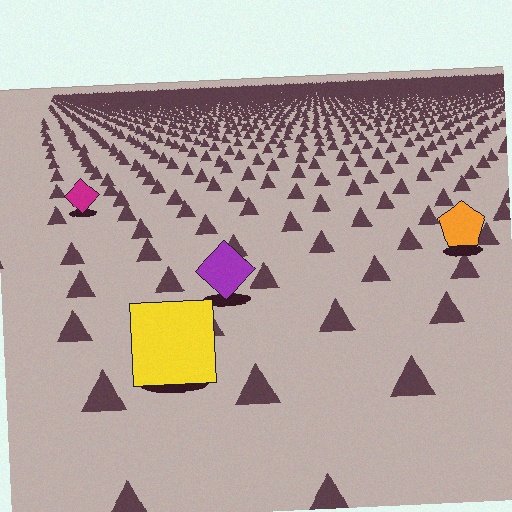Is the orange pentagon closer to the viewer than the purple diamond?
No. The purple diamond is closer — you can tell from the texture gradient: the ground texture is coarser near it.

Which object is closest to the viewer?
The yellow square is closest. The texture marks near it are larger and more spread out.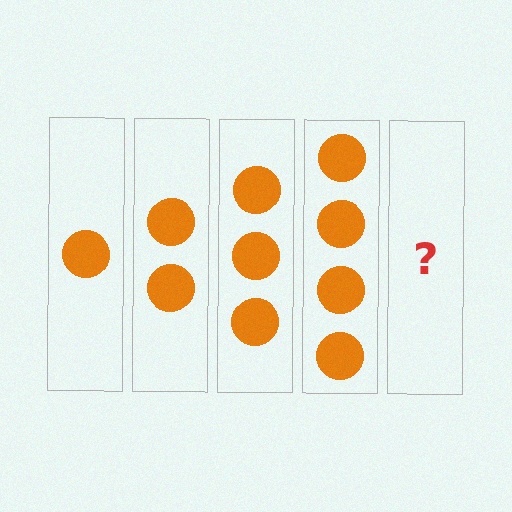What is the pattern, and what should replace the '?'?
The pattern is that each step adds one more circle. The '?' should be 5 circles.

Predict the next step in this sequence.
The next step is 5 circles.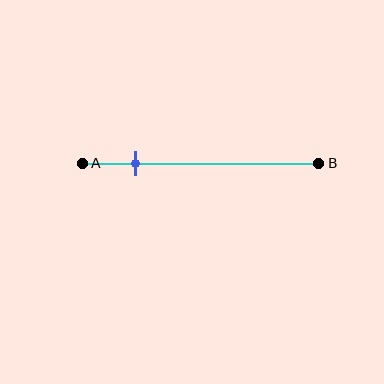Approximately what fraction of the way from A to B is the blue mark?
The blue mark is approximately 25% of the way from A to B.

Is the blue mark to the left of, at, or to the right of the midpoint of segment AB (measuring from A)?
The blue mark is to the left of the midpoint of segment AB.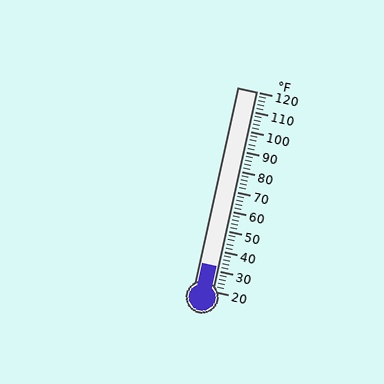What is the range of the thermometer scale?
The thermometer scale ranges from 20°F to 120°F.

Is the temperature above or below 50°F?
The temperature is below 50°F.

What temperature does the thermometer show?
The thermometer shows approximately 32°F.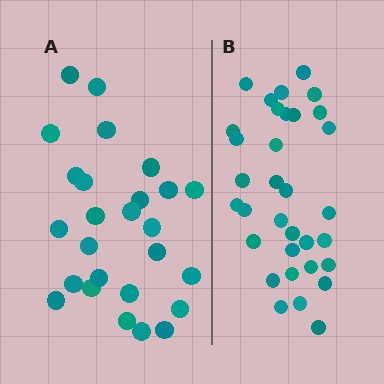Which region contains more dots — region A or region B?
Region B (the right region) has more dots.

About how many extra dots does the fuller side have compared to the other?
Region B has roughly 8 or so more dots than region A.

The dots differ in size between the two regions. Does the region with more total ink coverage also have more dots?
No. Region A has more total ink coverage because its dots are larger, but region B actually contains more individual dots. Total area can be misleading — the number of items is what matters here.